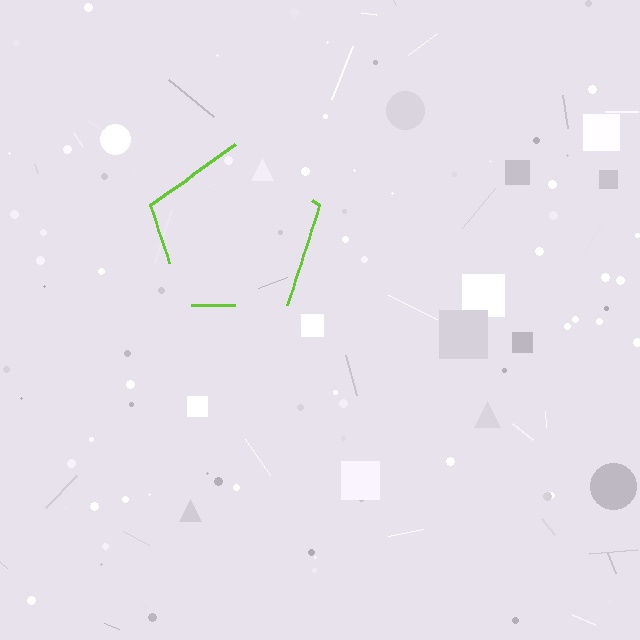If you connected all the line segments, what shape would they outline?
They would outline a pentagon.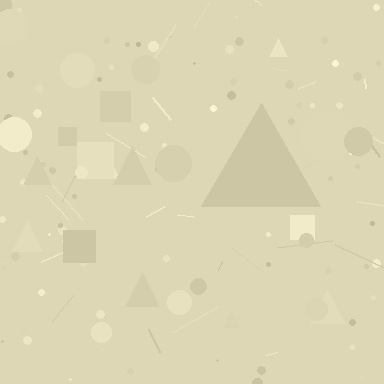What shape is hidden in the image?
A triangle is hidden in the image.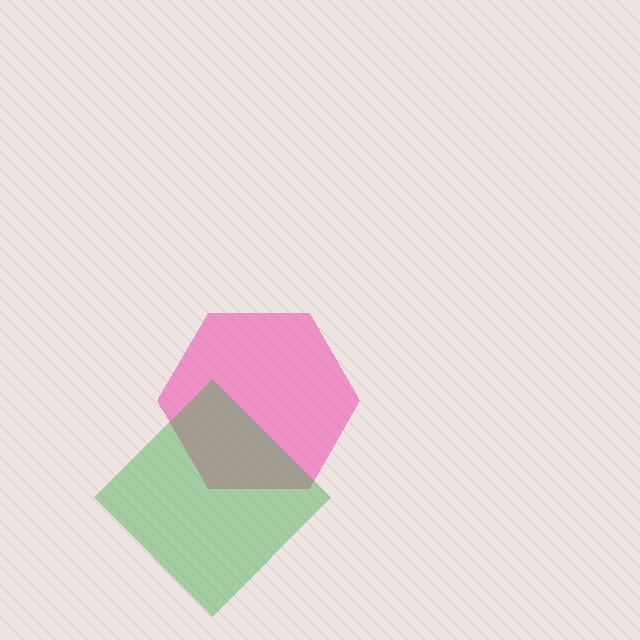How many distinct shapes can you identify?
There are 2 distinct shapes: a pink hexagon, a green diamond.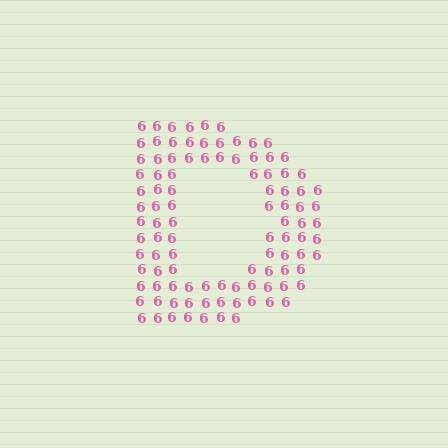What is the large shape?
The large shape is the letter D.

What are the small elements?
The small elements are digit 6's.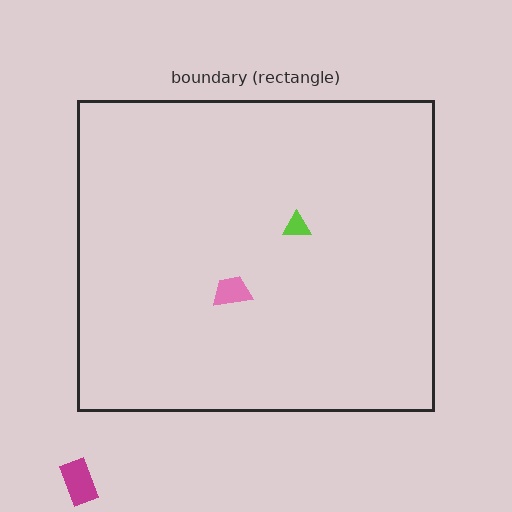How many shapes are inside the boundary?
2 inside, 1 outside.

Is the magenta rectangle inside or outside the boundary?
Outside.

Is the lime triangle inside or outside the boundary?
Inside.